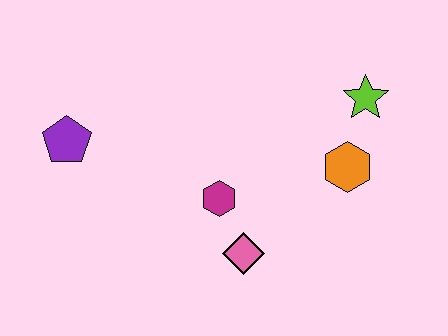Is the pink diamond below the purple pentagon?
Yes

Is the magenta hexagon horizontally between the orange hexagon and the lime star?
No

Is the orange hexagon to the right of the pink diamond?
Yes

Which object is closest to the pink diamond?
The magenta hexagon is closest to the pink diamond.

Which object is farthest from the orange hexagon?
The purple pentagon is farthest from the orange hexagon.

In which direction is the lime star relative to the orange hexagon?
The lime star is above the orange hexagon.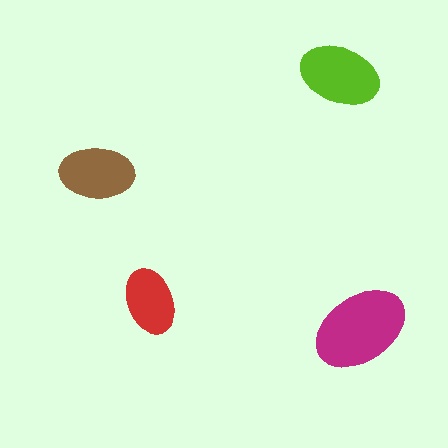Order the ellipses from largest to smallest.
the magenta one, the lime one, the brown one, the red one.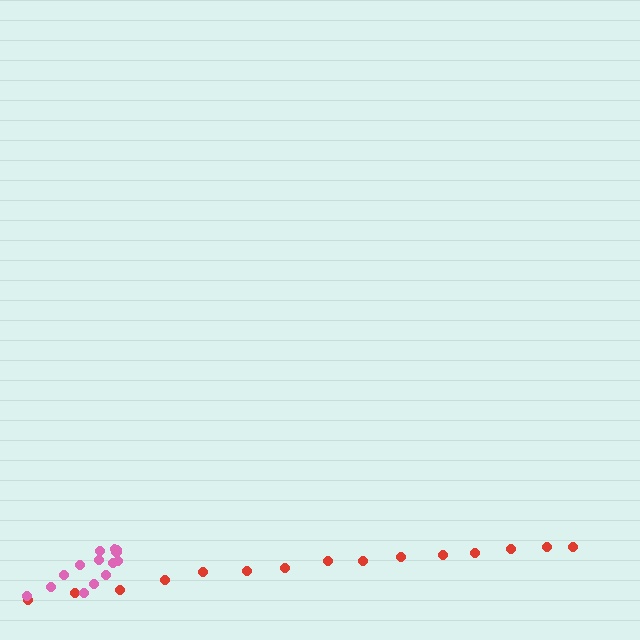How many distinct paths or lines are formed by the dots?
There are 2 distinct paths.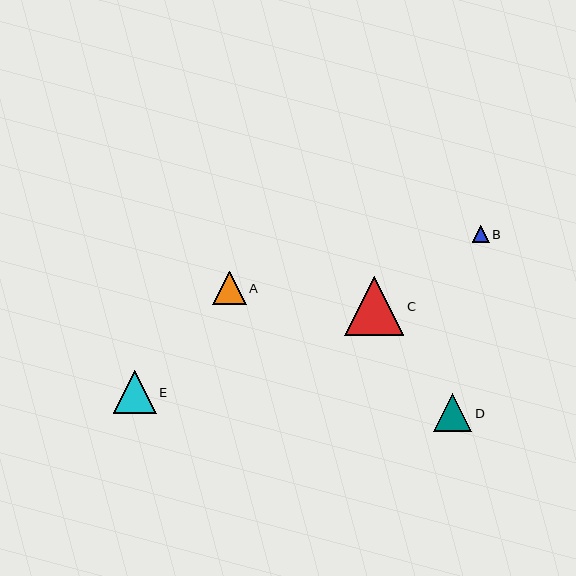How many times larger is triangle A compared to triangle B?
Triangle A is approximately 1.9 times the size of triangle B.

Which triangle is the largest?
Triangle C is the largest with a size of approximately 59 pixels.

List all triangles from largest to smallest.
From largest to smallest: C, E, D, A, B.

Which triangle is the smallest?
Triangle B is the smallest with a size of approximately 17 pixels.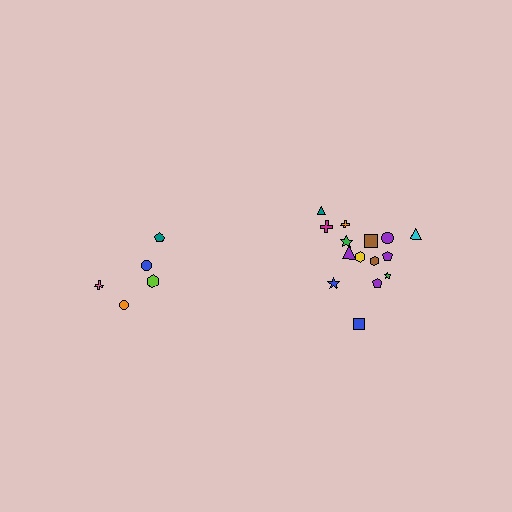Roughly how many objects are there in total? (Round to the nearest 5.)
Roughly 20 objects in total.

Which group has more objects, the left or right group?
The right group.